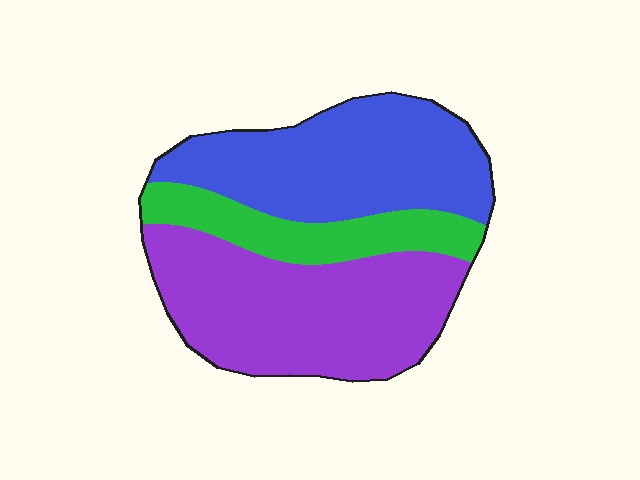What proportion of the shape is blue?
Blue covers 38% of the shape.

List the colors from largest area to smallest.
From largest to smallest: purple, blue, green.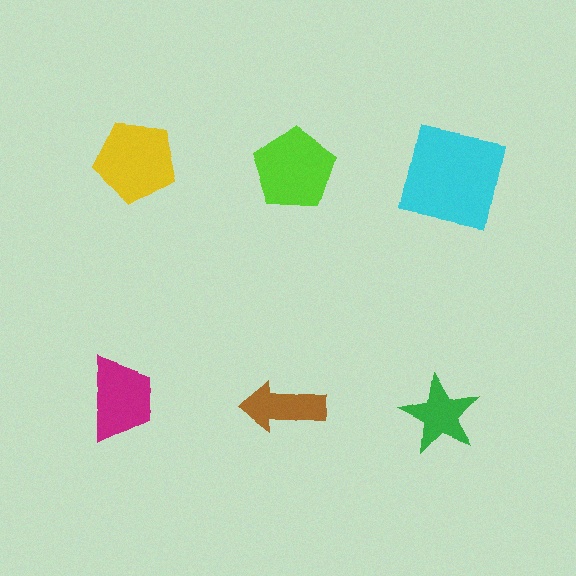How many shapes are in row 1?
3 shapes.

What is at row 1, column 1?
A yellow pentagon.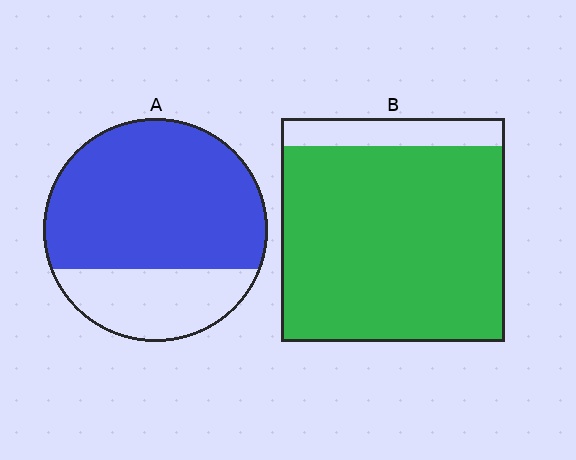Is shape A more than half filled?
Yes.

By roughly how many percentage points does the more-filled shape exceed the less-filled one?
By roughly 15 percentage points (B over A).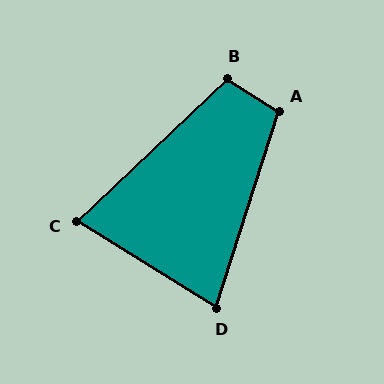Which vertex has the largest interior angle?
A, at approximately 105 degrees.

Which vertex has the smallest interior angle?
C, at approximately 75 degrees.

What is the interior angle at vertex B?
Approximately 104 degrees (obtuse).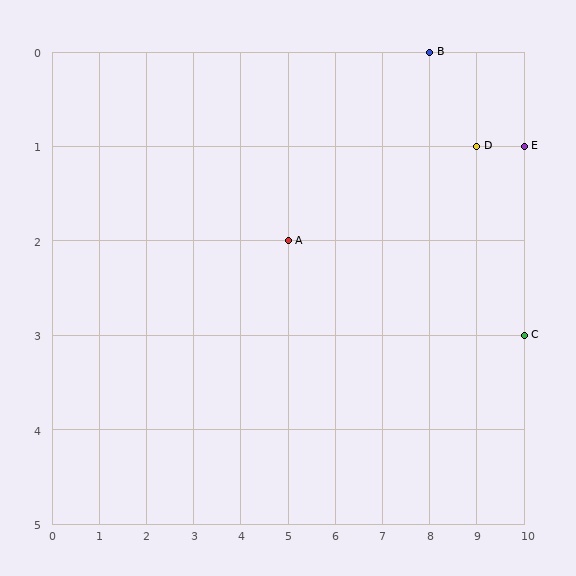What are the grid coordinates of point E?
Point E is at grid coordinates (10, 1).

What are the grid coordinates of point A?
Point A is at grid coordinates (5, 2).